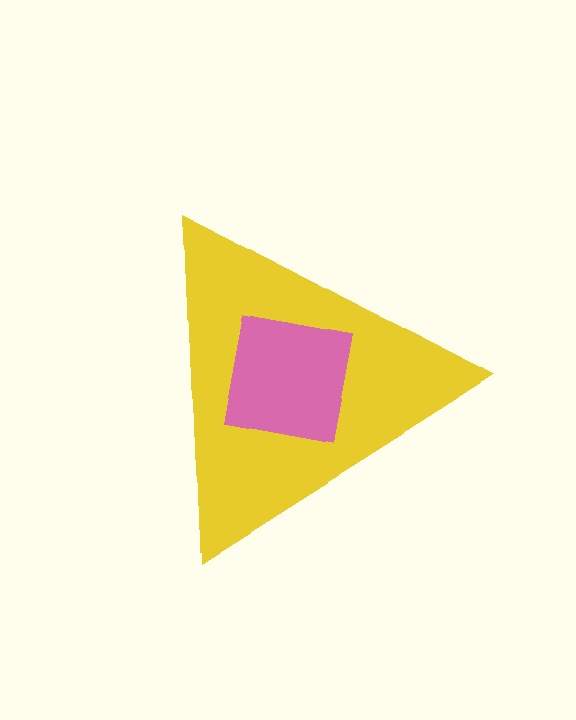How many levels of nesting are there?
2.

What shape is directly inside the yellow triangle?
The pink square.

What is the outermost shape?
The yellow triangle.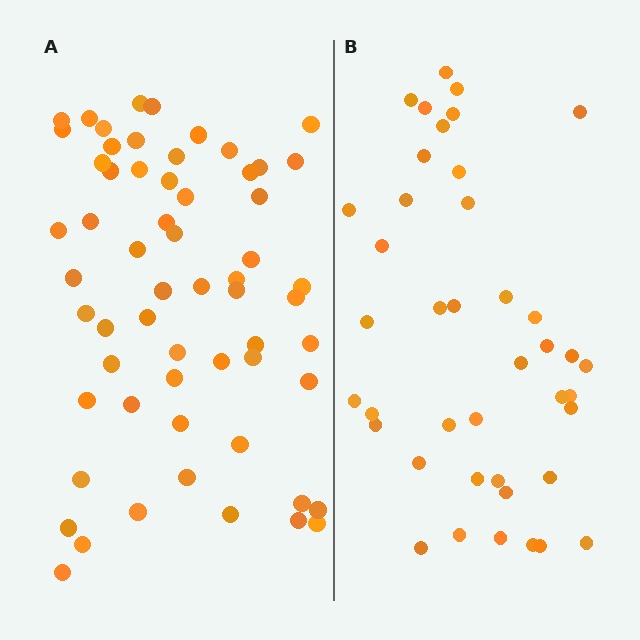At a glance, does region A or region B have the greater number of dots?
Region A (the left region) has more dots.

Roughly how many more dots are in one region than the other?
Region A has approximately 20 more dots than region B.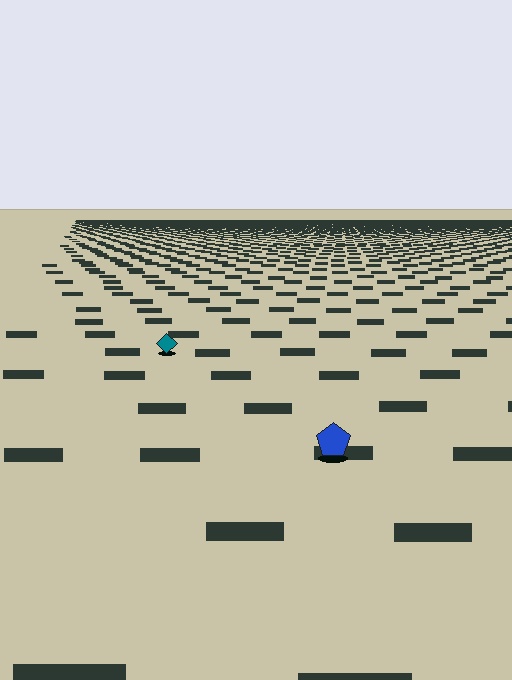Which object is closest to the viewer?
The blue pentagon is closest. The texture marks near it are larger and more spread out.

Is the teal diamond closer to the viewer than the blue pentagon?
No. The blue pentagon is closer — you can tell from the texture gradient: the ground texture is coarser near it.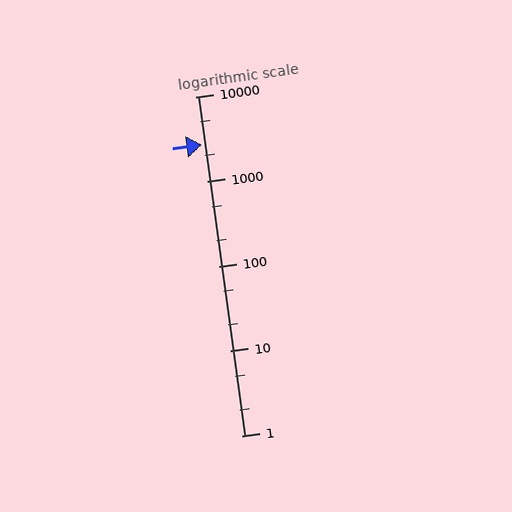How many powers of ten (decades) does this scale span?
The scale spans 4 decades, from 1 to 10000.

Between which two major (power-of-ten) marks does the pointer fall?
The pointer is between 1000 and 10000.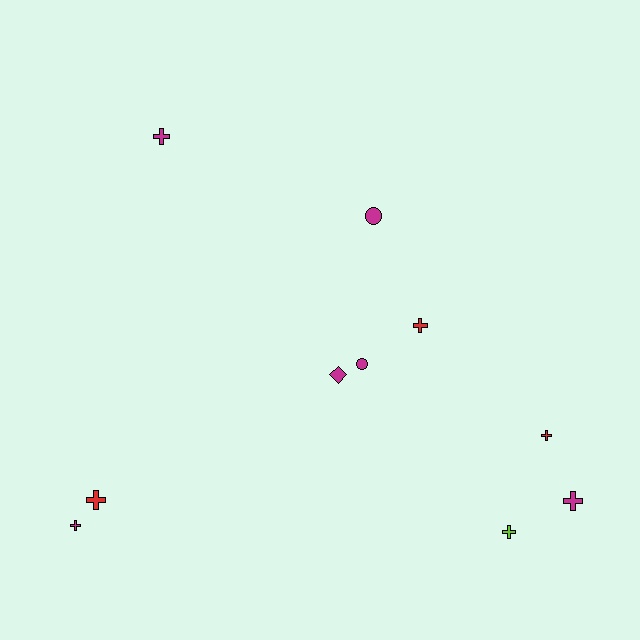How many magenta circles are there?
There are 2 magenta circles.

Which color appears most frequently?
Magenta, with 6 objects.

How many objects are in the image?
There are 10 objects.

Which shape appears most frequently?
Cross, with 7 objects.